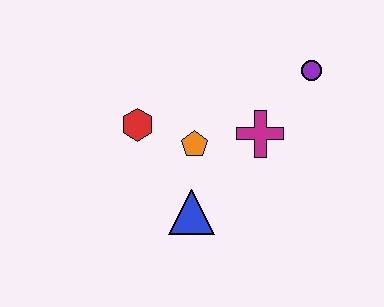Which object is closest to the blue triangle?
The orange pentagon is closest to the blue triangle.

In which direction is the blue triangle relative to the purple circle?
The blue triangle is below the purple circle.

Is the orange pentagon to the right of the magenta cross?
No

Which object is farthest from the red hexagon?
The purple circle is farthest from the red hexagon.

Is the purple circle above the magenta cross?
Yes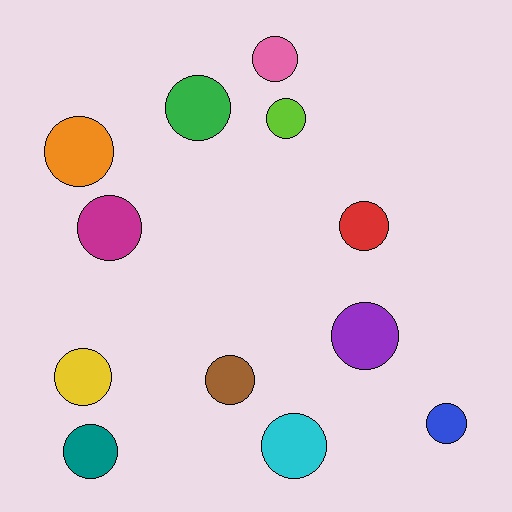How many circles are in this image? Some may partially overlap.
There are 12 circles.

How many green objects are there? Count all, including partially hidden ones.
There is 1 green object.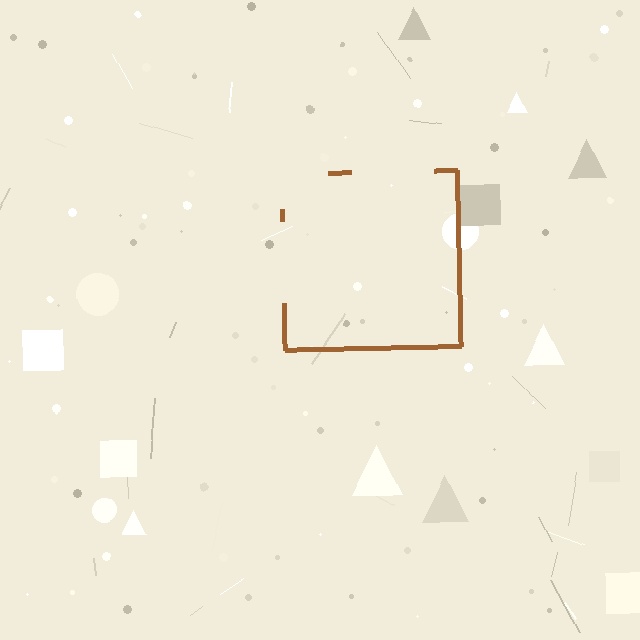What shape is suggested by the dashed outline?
The dashed outline suggests a square.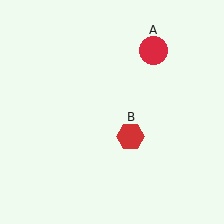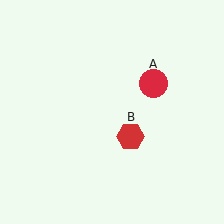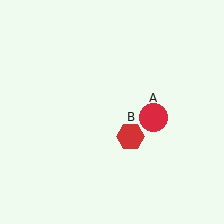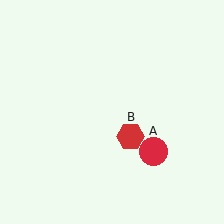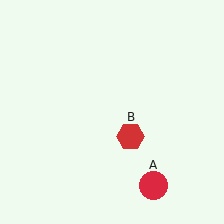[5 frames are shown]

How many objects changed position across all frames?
1 object changed position: red circle (object A).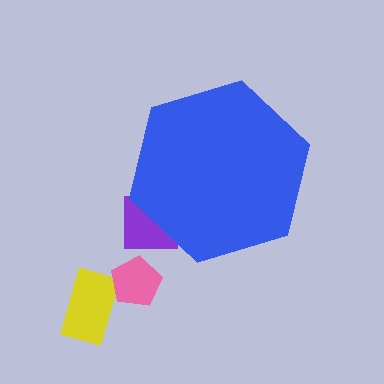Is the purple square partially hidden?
Yes, the purple square is partially hidden behind the blue hexagon.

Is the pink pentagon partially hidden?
No, the pink pentagon is fully visible.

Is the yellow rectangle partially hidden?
No, the yellow rectangle is fully visible.